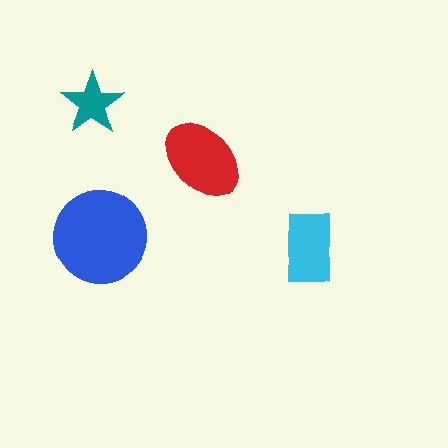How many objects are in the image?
There are 4 objects in the image.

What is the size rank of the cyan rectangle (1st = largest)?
3rd.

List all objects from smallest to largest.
The teal star, the cyan rectangle, the red ellipse, the blue circle.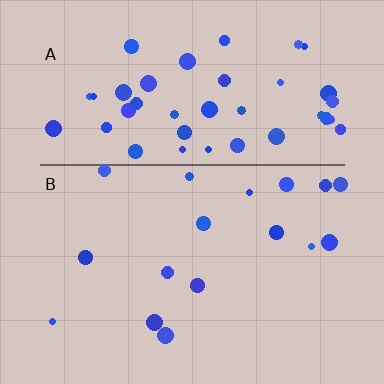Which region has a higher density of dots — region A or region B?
A (the top).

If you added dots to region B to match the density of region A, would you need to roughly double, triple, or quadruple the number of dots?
Approximately triple.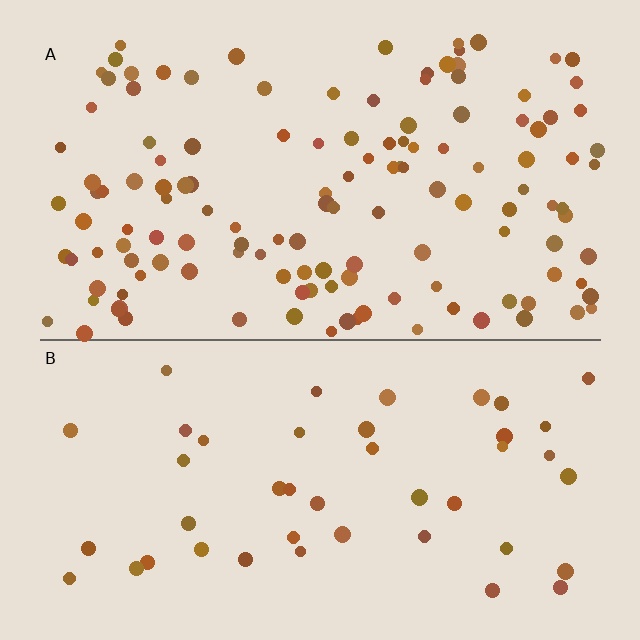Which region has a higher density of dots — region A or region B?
A (the top).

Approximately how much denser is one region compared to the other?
Approximately 3.0× — region A over region B.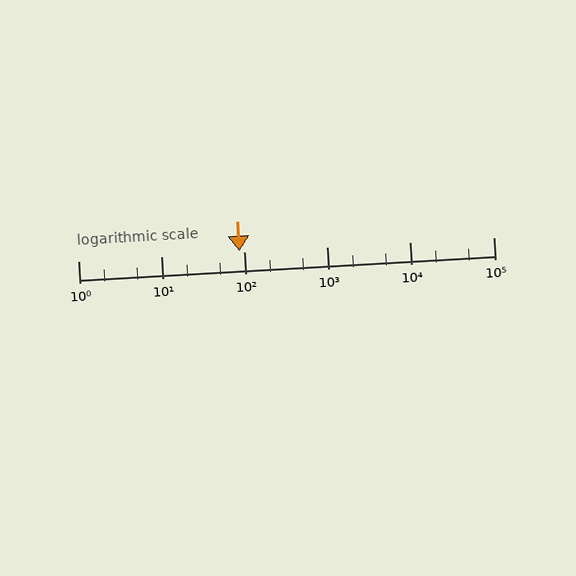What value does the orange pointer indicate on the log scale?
The pointer indicates approximately 88.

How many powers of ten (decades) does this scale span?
The scale spans 5 decades, from 1 to 100000.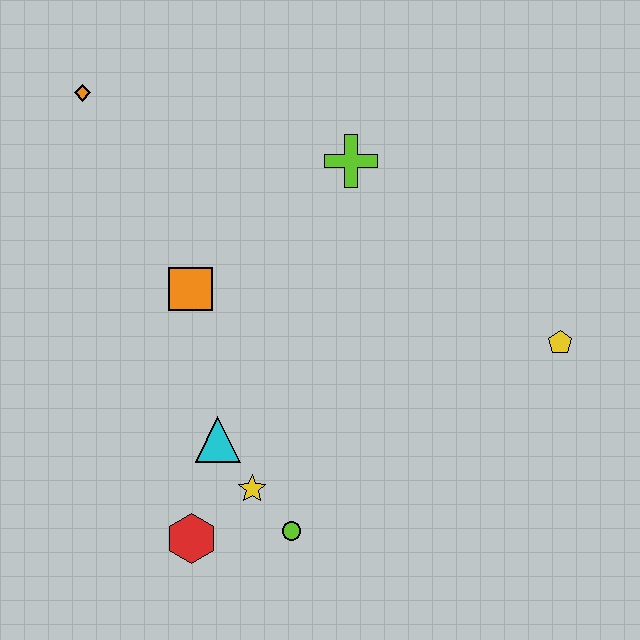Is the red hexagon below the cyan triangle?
Yes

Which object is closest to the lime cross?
The orange square is closest to the lime cross.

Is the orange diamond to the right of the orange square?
No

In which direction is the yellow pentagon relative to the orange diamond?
The yellow pentagon is to the right of the orange diamond.